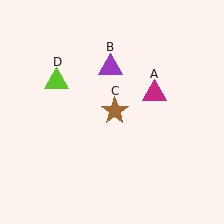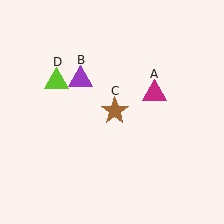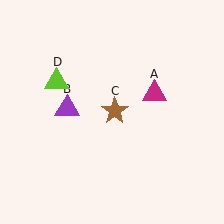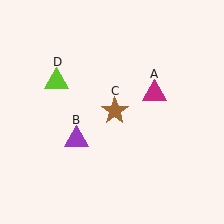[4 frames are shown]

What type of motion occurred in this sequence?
The purple triangle (object B) rotated counterclockwise around the center of the scene.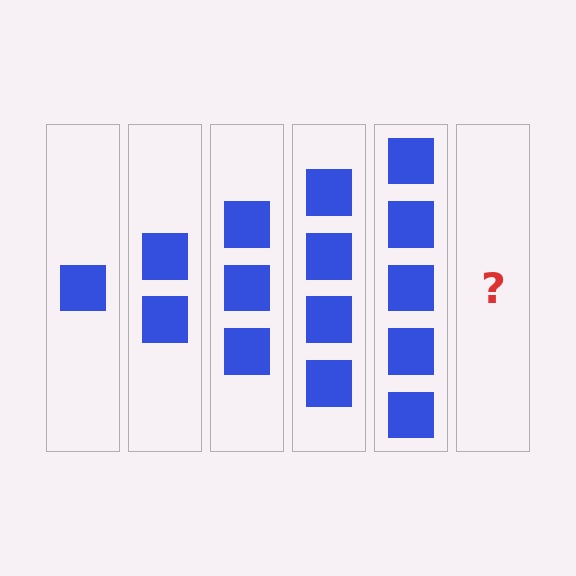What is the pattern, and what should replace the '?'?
The pattern is that each step adds one more square. The '?' should be 6 squares.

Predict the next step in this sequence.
The next step is 6 squares.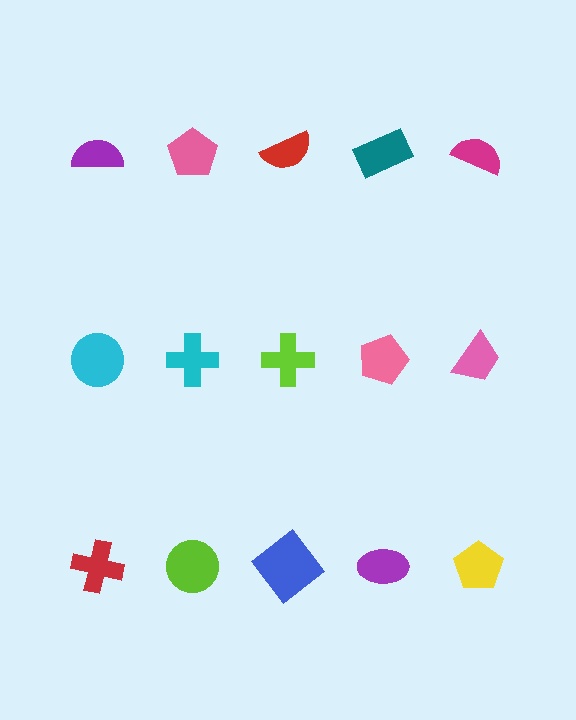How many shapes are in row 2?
5 shapes.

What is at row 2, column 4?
A pink pentagon.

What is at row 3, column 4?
A purple ellipse.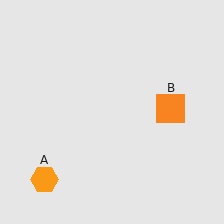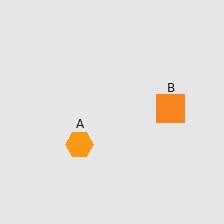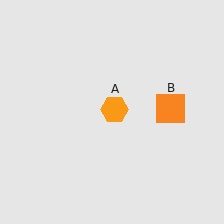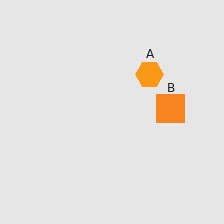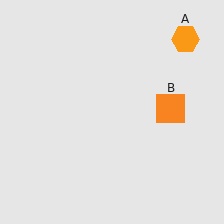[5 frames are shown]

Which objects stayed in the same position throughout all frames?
Orange square (object B) remained stationary.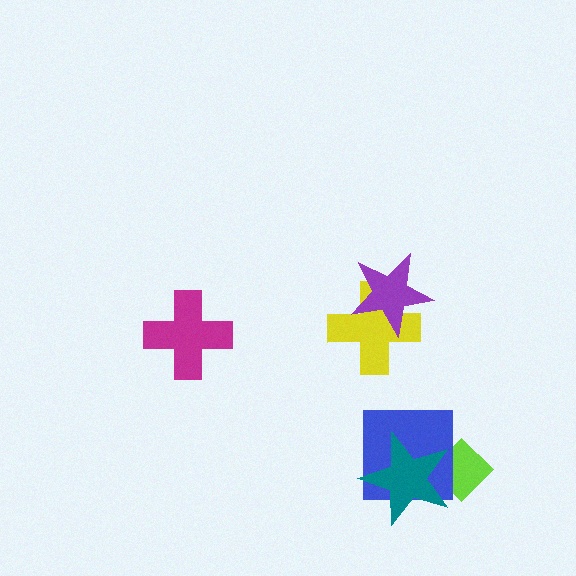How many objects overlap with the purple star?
1 object overlaps with the purple star.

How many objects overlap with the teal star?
2 objects overlap with the teal star.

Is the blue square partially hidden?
Yes, it is partially covered by another shape.